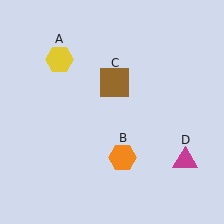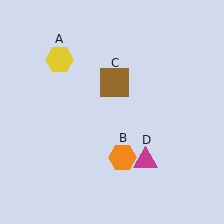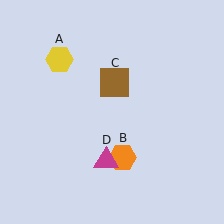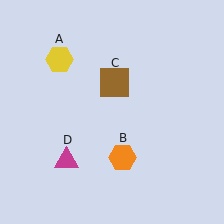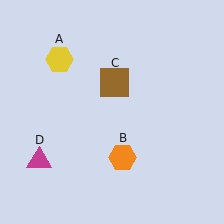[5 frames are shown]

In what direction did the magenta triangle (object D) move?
The magenta triangle (object D) moved left.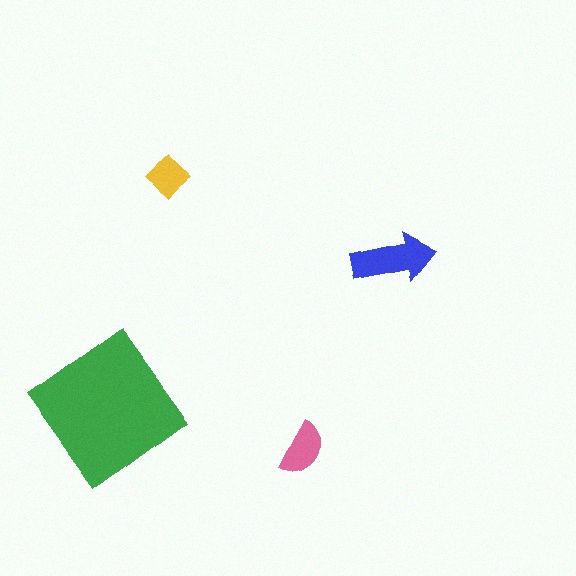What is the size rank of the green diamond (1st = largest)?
1st.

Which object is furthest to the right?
The blue arrow is rightmost.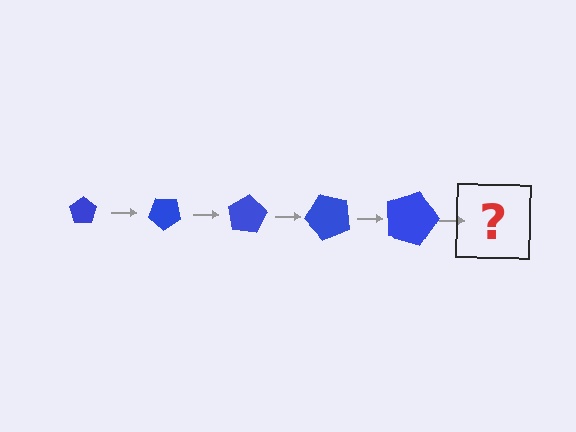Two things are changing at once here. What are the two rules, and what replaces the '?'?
The two rules are that the pentagon grows larger each step and it rotates 40 degrees each step. The '?' should be a pentagon, larger than the previous one and rotated 200 degrees from the start.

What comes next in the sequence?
The next element should be a pentagon, larger than the previous one and rotated 200 degrees from the start.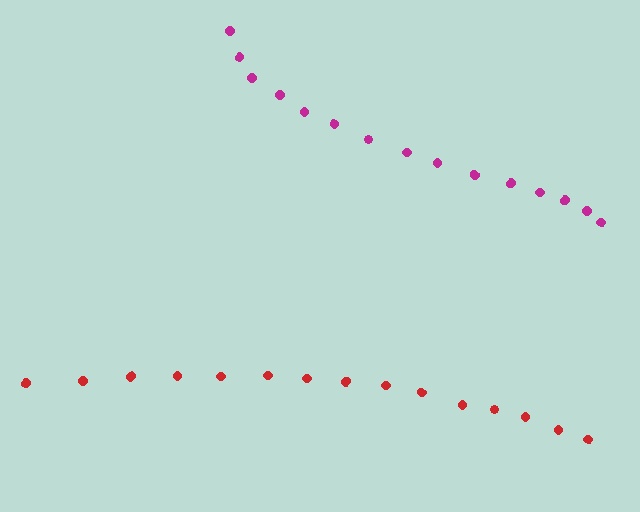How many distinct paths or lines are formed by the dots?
There are 2 distinct paths.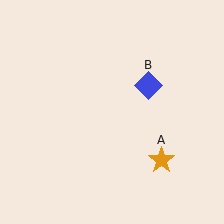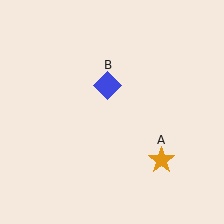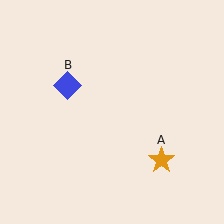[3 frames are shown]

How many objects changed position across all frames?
1 object changed position: blue diamond (object B).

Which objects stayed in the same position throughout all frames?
Orange star (object A) remained stationary.